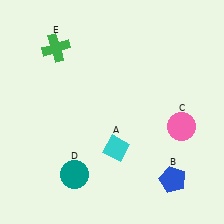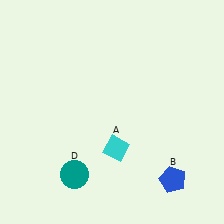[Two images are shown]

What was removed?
The green cross (E), the pink circle (C) were removed in Image 2.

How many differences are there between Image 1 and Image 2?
There are 2 differences between the two images.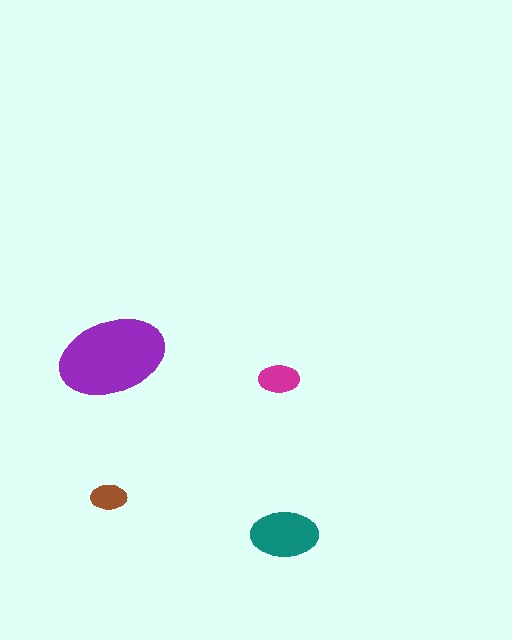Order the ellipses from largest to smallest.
the purple one, the teal one, the magenta one, the brown one.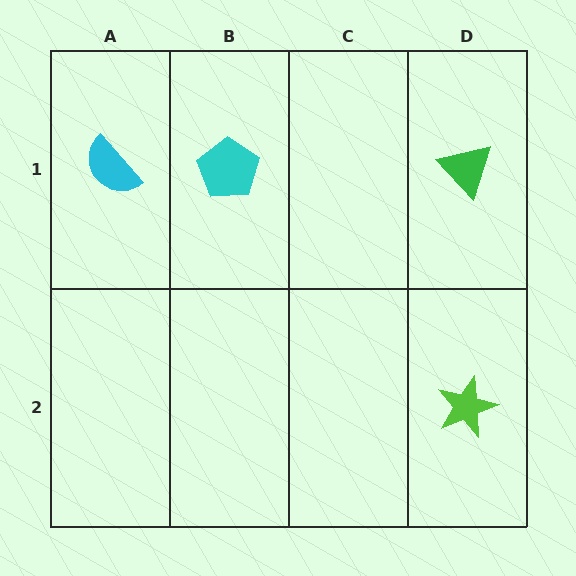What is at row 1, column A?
A cyan semicircle.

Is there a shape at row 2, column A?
No, that cell is empty.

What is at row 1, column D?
A green triangle.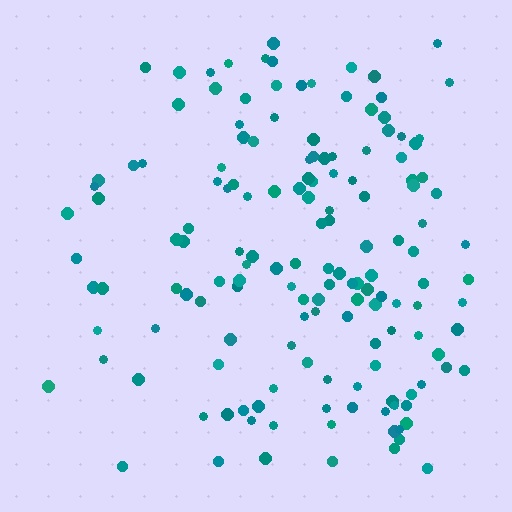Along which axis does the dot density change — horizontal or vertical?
Horizontal.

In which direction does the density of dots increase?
From left to right, with the right side densest.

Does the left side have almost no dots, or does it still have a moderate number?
Still a moderate number, just noticeably fewer than the right.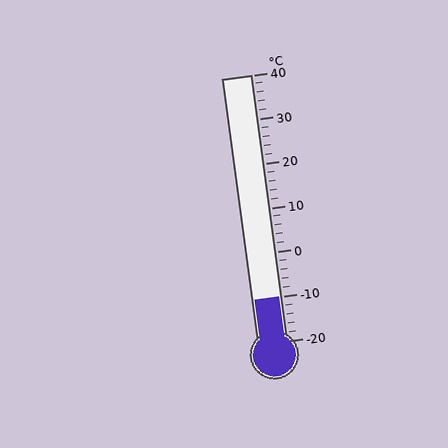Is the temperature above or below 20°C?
The temperature is below 20°C.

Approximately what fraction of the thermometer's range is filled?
The thermometer is filled to approximately 15% of its range.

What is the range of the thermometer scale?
The thermometer scale ranges from -20°C to 40°C.